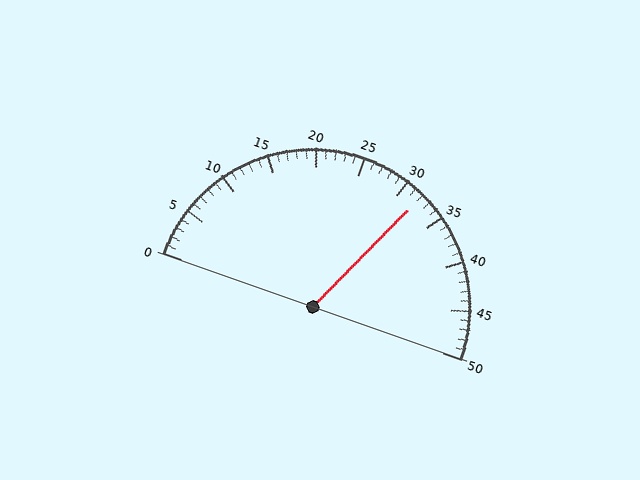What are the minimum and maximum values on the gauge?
The gauge ranges from 0 to 50.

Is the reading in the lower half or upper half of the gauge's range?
The reading is in the upper half of the range (0 to 50).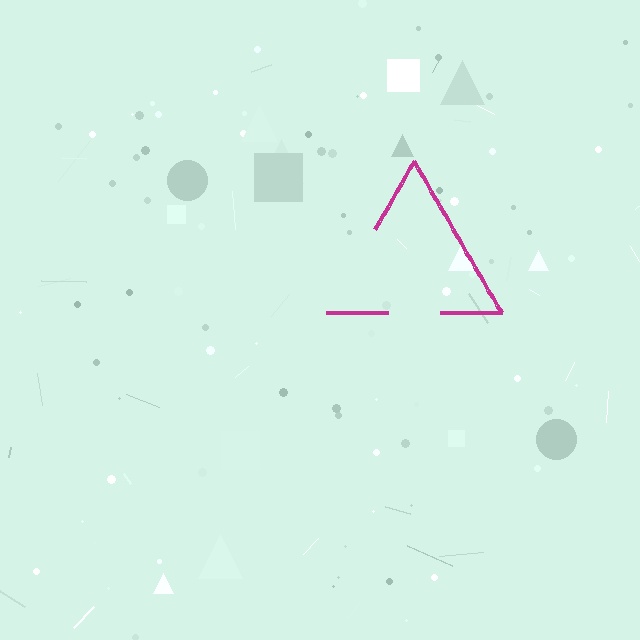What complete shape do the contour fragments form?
The contour fragments form a triangle.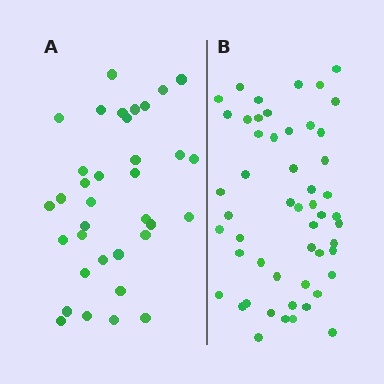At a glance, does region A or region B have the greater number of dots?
Region B (the right region) has more dots.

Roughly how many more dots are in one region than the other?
Region B has approximately 15 more dots than region A.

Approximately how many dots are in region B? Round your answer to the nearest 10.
About 50 dots. (The exact count is 52, which rounds to 50.)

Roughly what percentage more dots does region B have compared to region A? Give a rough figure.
About 50% more.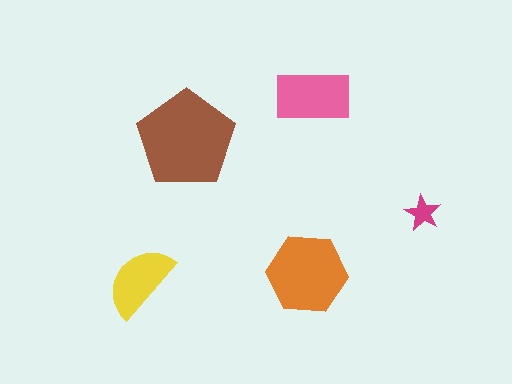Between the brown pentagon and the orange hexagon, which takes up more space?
The brown pentagon.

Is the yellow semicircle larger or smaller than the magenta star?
Larger.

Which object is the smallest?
The magenta star.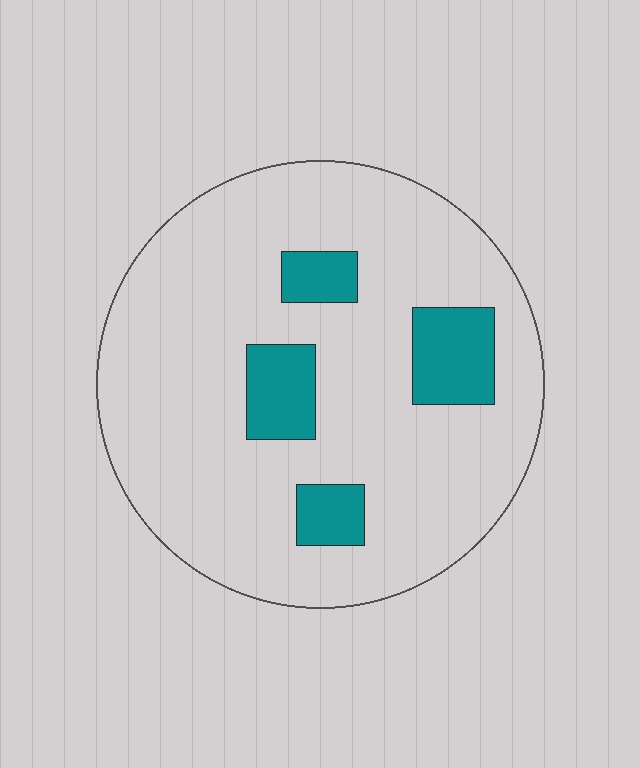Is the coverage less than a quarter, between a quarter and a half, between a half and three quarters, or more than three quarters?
Less than a quarter.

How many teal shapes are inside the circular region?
4.